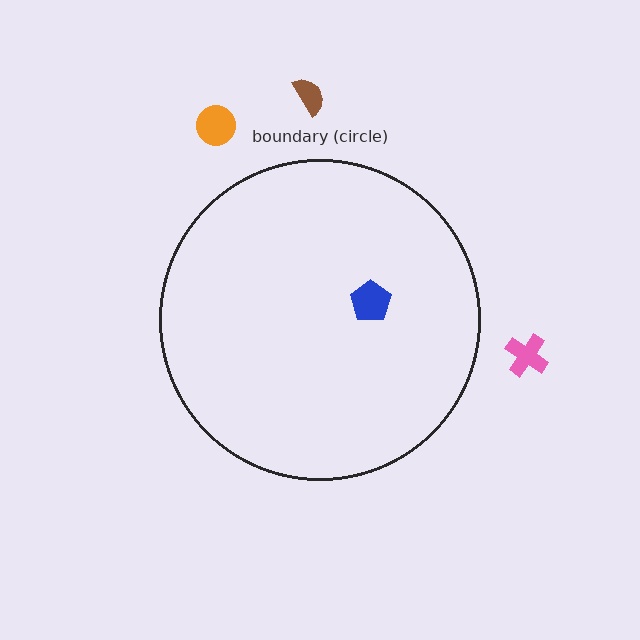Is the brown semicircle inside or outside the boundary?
Outside.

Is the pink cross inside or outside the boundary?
Outside.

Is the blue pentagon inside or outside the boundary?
Inside.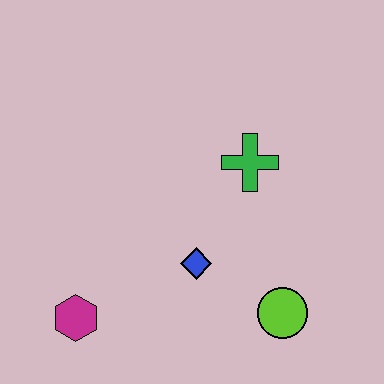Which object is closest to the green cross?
The blue diamond is closest to the green cross.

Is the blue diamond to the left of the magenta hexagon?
No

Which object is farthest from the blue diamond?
The magenta hexagon is farthest from the blue diamond.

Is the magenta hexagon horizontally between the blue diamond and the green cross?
No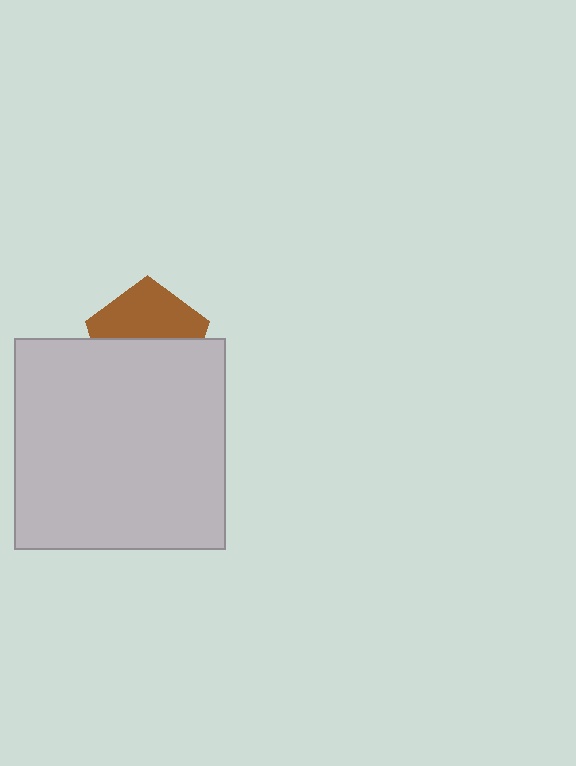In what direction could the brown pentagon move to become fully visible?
The brown pentagon could move up. That would shift it out from behind the light gray square entirely.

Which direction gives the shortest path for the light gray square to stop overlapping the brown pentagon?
Moving down gives the shortest separation.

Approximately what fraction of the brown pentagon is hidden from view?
Roughly 54% of the brown pentagon is hidden behind the light gray square.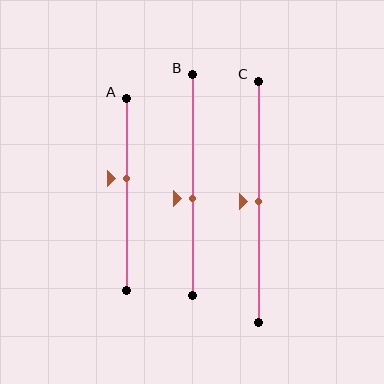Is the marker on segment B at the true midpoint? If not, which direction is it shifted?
No, the marker on segment B is shifted downward by about 6% of the segment length.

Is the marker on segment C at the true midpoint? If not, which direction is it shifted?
Yes, the marker on segment C is at the true midpoint.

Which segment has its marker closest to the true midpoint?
Segment C has its marker closest to the true midpoint.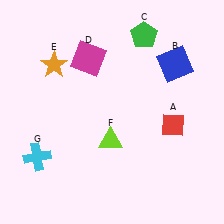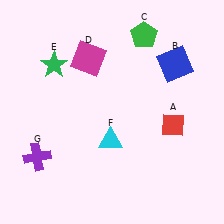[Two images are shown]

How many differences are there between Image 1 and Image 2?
There are 3 differences between the two images.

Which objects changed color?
E changed from orange to green. F changed from lime to cyan. G changed from cyan to purple.